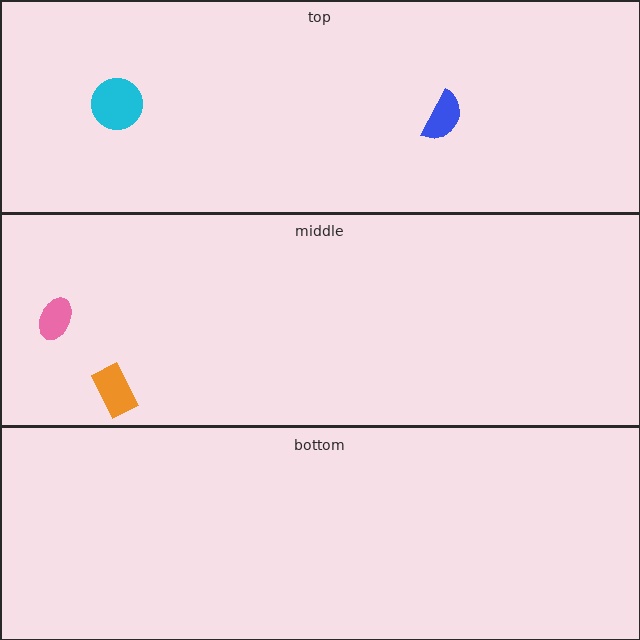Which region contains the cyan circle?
The top region.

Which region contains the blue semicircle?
The top region.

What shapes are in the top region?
The cyan circle, the blue semicircle.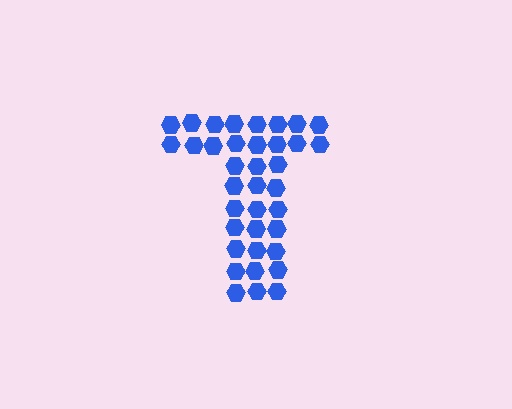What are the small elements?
The small elements are hexagons.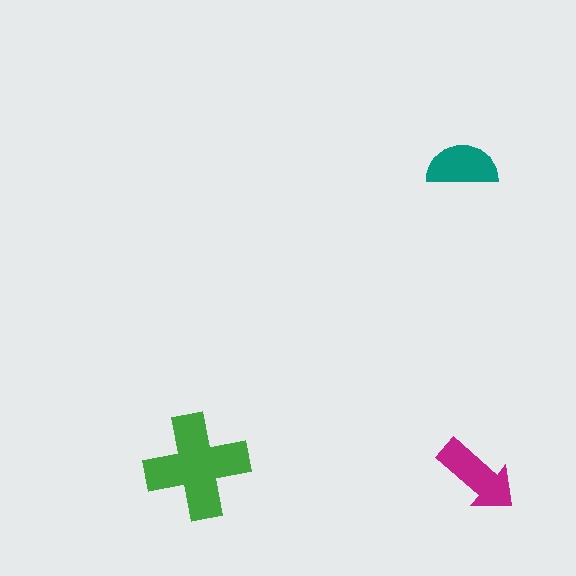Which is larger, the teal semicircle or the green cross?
The green cross.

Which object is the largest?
The green cross.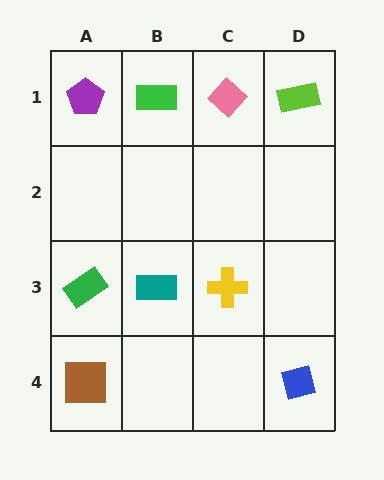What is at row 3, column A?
A green rectangle.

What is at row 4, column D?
A blue diamond.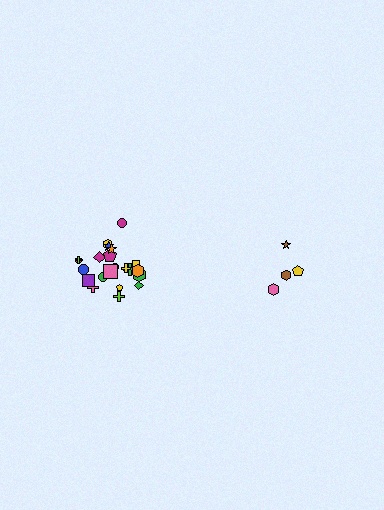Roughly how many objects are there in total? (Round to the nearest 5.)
Roughly 25 objects in total.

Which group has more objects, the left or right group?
The left group.